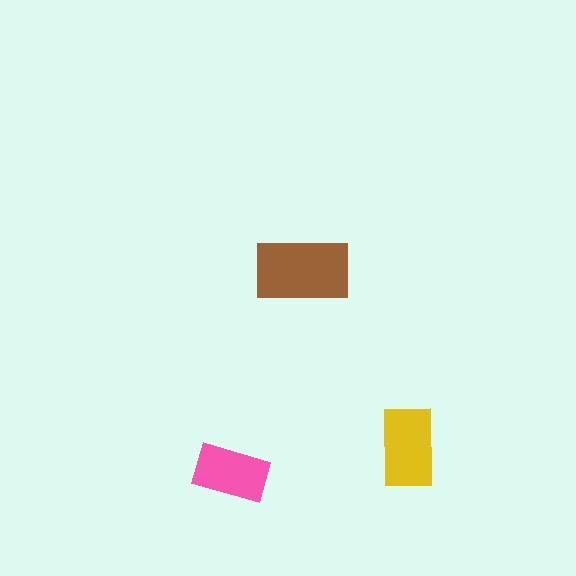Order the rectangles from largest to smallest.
the brown one, the yellow one, the pink one.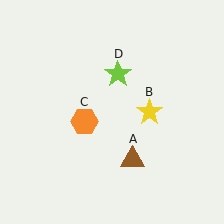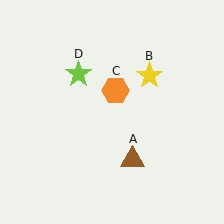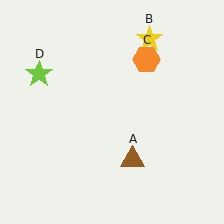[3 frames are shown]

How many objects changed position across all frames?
3 objects changed position: yellow star (object B), orange hexagon (object C), lime star (object D).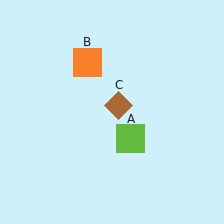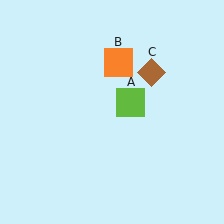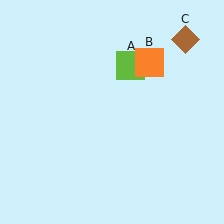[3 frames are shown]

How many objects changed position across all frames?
3 objects changed position: lime square (object A), orange square (object B), brown diamond (object C).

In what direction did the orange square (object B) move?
The orange square (object B) moved right.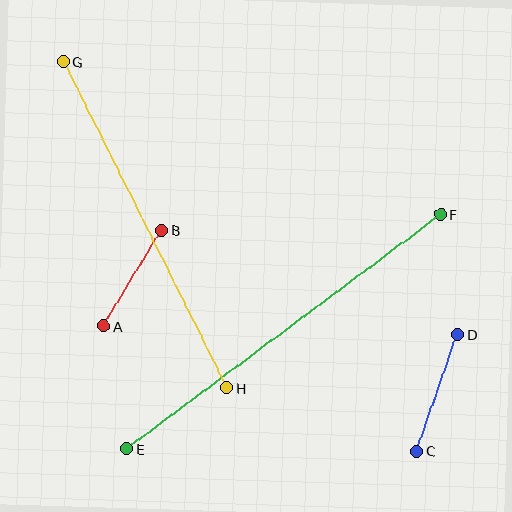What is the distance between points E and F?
The distance is approximately 392 pixels.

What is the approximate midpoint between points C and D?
The midpoint is at approximately (437, 393) pixels.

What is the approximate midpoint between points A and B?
The midpoint is at approximately (133, 278) pixels.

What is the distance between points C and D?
The distance is approximately 124 pixels.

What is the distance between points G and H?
The distance is approximately 365 pixels.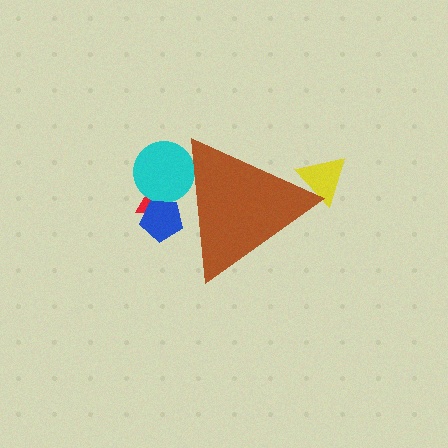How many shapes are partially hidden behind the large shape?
4 shapes are partially hidden.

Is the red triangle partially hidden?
Yes, the red triangle is partially hidden behind the brown triangle.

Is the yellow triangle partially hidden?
Yes, the yellow triangle is partially hidden behind the brown triangle.